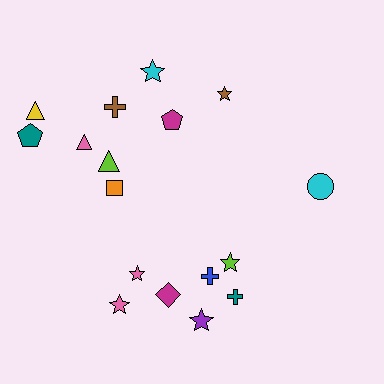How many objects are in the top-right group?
There are 3 objects.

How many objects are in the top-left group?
There are 7 objects.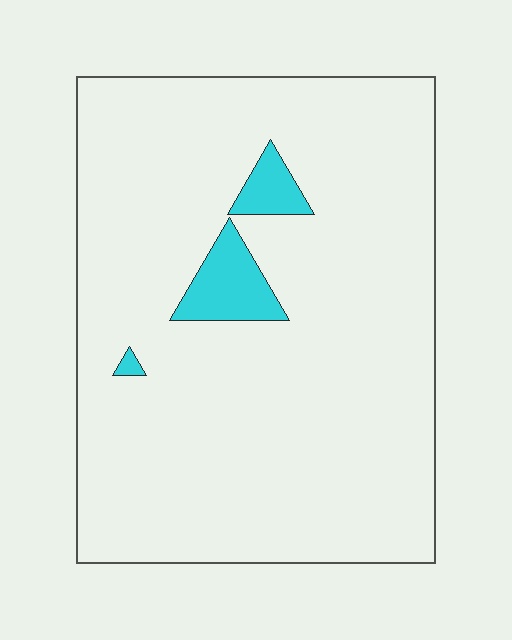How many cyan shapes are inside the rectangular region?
3.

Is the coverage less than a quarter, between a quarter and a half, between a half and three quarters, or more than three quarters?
Less than a quarter.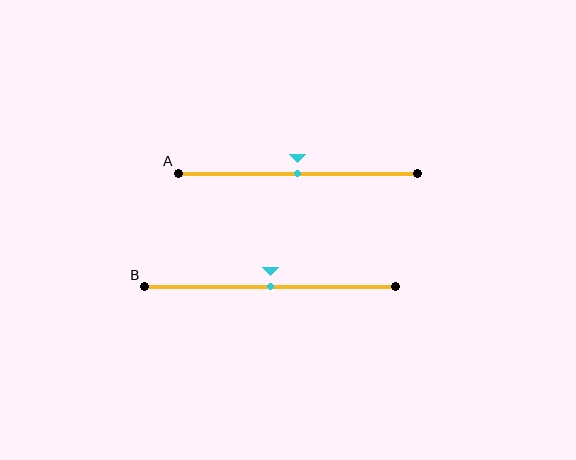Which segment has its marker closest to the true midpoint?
Segment A has its marker closest to the true midpoint.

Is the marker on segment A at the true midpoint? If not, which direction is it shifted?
Yes, the marker on segment A is at the true midpoint.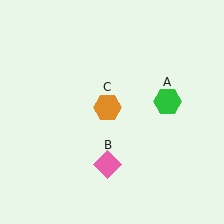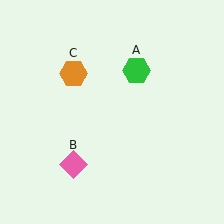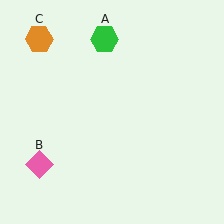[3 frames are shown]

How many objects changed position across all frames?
3 objects changed position: green hexagon (object A), pink diamond (object B), orange hexagon (object C).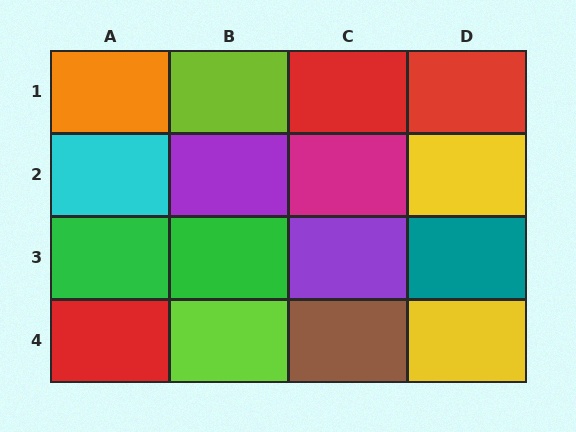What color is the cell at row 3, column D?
Teal.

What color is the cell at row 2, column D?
Yellow.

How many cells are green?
2 cells are green.